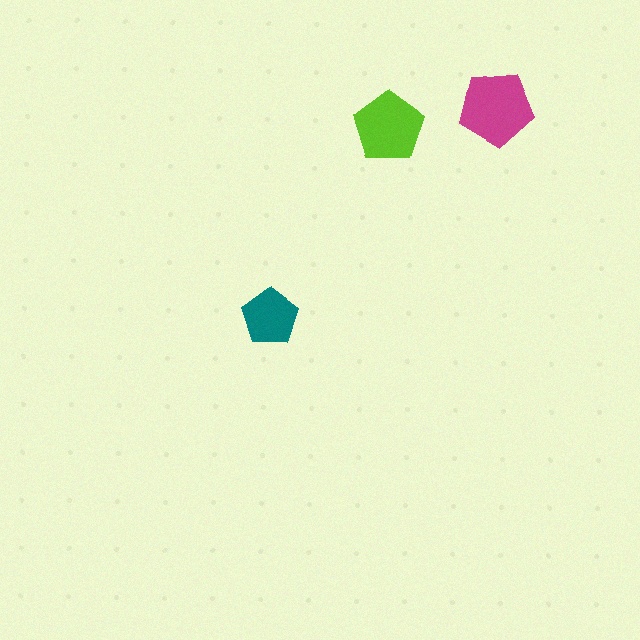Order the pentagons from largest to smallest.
the magenta one, the lime one, the teal one.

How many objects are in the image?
There are 3 objects in the image.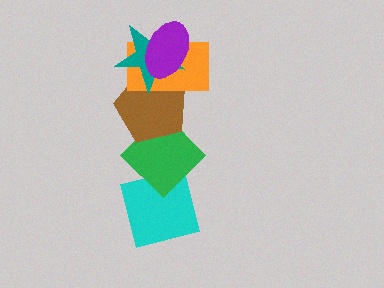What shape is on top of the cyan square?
The green diamond is on top of the cyan square.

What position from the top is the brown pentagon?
The brown pentagon is 4th from the top.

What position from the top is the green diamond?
The green diamond is 5th from the top.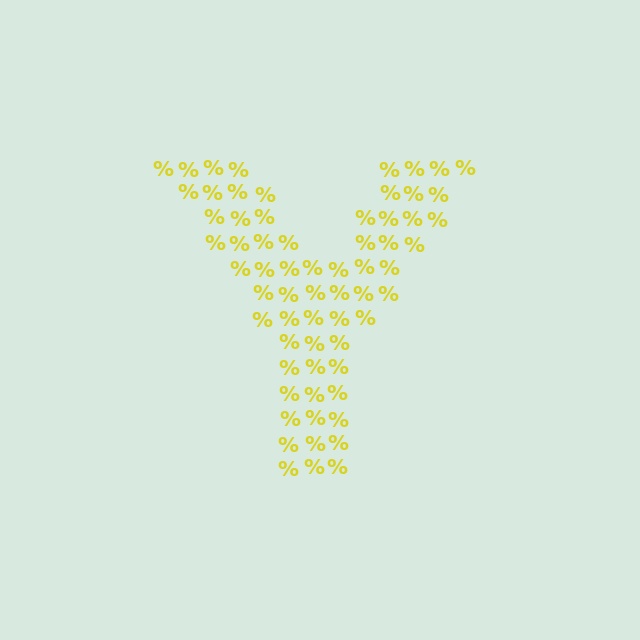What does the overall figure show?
The overall figure shows the letter Y.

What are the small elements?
The small elements are percent signs.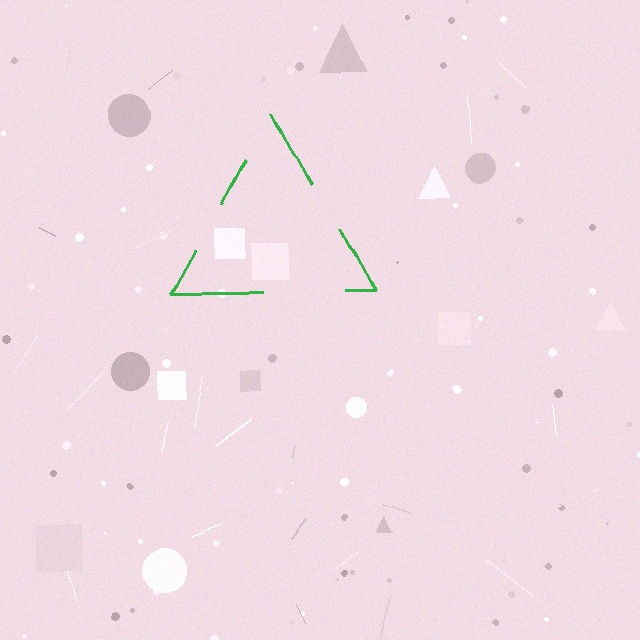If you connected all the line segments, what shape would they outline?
They would outline a triangle.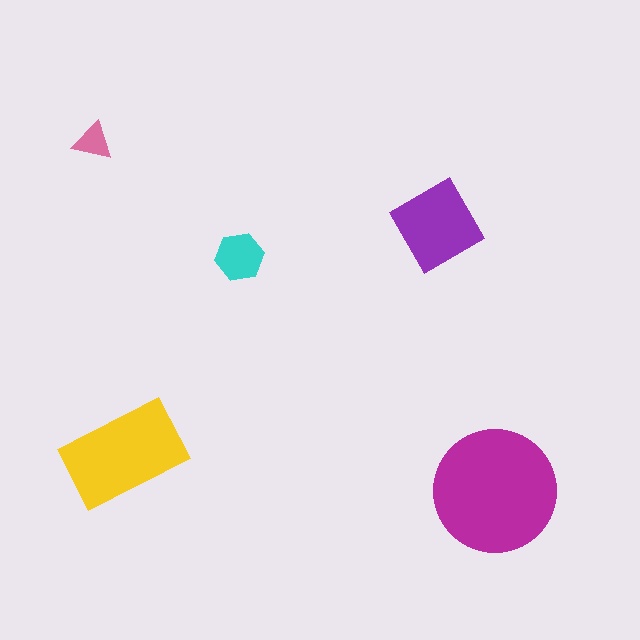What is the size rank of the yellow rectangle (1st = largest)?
2nd.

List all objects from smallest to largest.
The pink triangle, the cyan hexagon, the purple diamond, the yellow rectangle, the magenta circle.